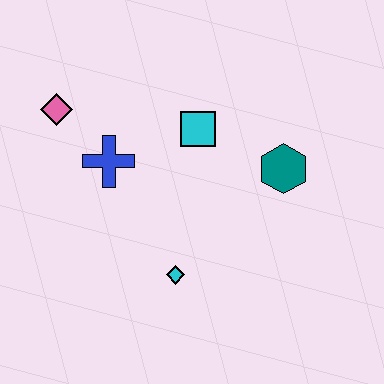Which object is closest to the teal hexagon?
The cyan square is closest to the teal hexagon.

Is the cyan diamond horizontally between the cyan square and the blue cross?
Yes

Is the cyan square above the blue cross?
Yes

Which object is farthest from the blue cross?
The teal hexagon is farthest from the blue cross.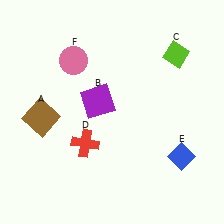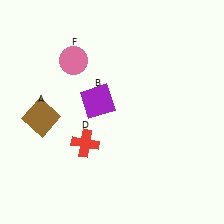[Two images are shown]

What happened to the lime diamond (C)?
The lime diamond (C) was removed in Image 2. It was in the top-right area of Image 1.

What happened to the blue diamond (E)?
The blue diamond (E) was removed in Image 2. It was in the bottom-right area of Image 1.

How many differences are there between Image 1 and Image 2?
There are 2 differences between the two images.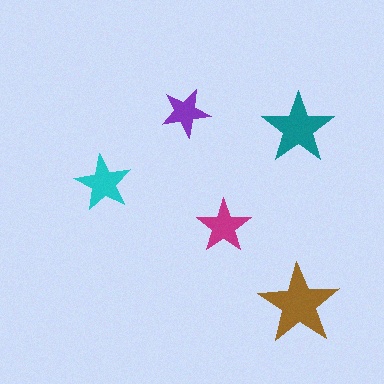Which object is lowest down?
The brown star is bottommost.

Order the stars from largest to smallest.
the brown one, the teal one, the cyan one, the magenta one, the purple one.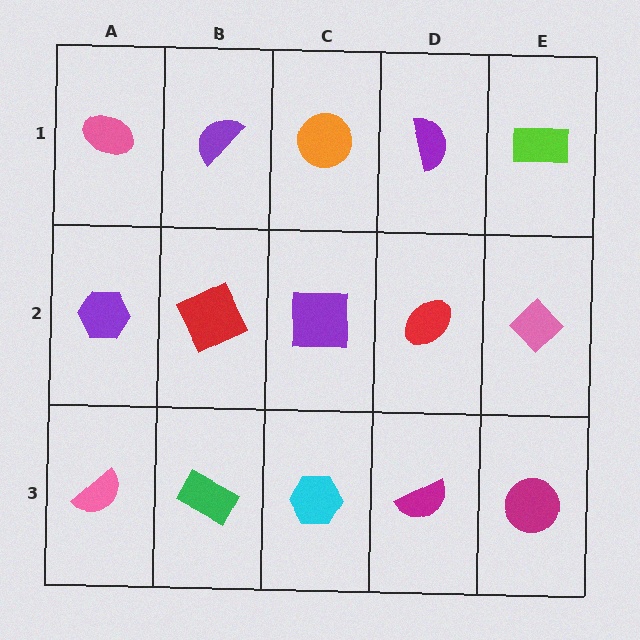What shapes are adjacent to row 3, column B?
A red square (row 2, column B), a pink semicircle (row 3, column A), a cyan hexagon (row 3, column C).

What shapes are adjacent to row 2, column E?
A lime rectangle (row 1, column E), a magenta circle (row 3, column E), a red ellipse (row 2, column D).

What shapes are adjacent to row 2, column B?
A purple semicircle (row 1, column B), a green rectangle (row 3, column B), a purple hexagon (row 2, column A), a purple square (row 2, column C).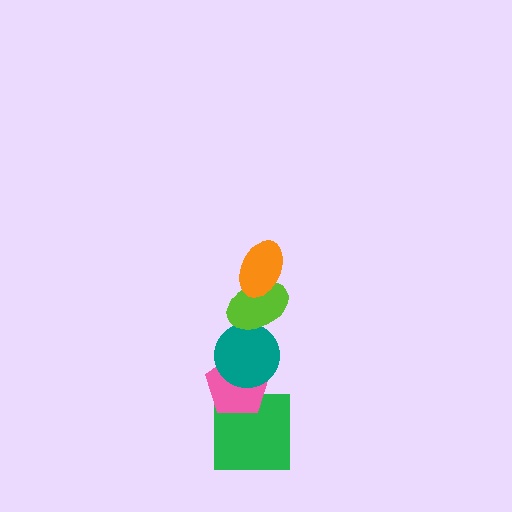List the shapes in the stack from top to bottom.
From top to bottom: the orange ellipse, the lime ellipse, the teal circle, the pink pentagon, the green square.